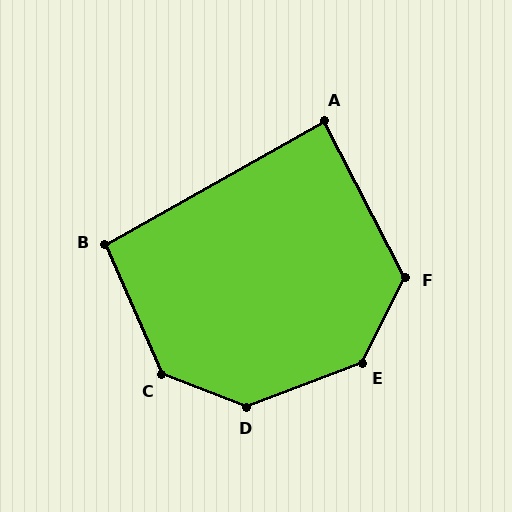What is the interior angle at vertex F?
Approximately 126 degrees (obtuse).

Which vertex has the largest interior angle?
D, at approximately 138 degrees.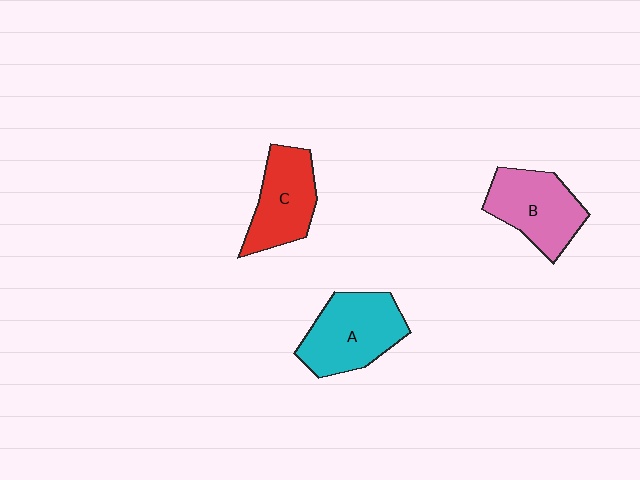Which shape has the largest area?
Shape A (cyan).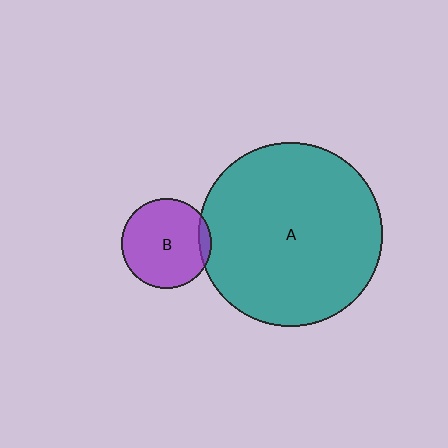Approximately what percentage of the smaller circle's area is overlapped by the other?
Approximately 5%.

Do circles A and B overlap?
Yes.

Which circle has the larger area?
Circle A (teal).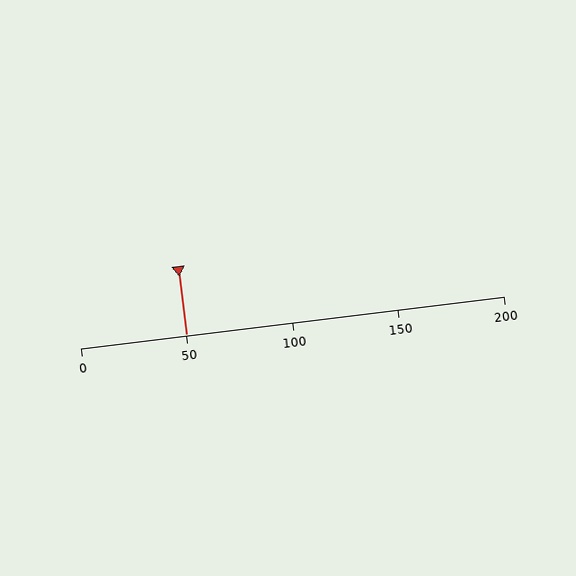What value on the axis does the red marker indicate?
The marker indicates approximately 50.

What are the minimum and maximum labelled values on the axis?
The axis runs from 0 to 200.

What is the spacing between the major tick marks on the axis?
The major ticks are spaced 50 apart.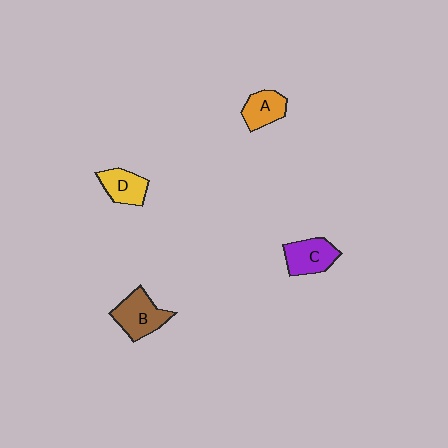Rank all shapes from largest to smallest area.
From largest to smallest: B (brown), C (purple), D (yellow), A (orange).